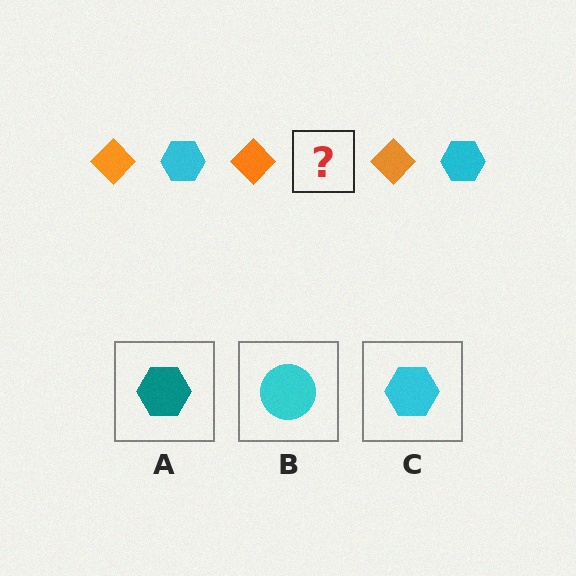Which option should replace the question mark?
Option C.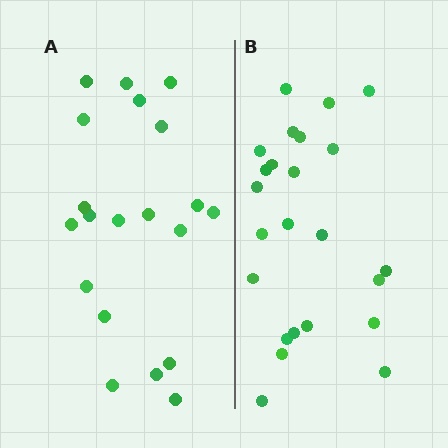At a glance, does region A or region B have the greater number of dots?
Region B (the right region) has more dots.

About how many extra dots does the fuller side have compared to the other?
Region B has about 4 more dots than region A.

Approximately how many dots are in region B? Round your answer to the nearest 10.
About 20 dots. (The exact count is 24, which rounds to 20.)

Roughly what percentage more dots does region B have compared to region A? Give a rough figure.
About 20% more.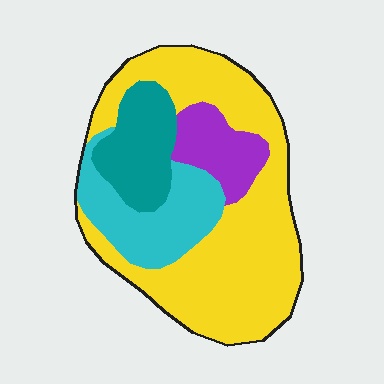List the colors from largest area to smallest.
From largest to smallest: yellow, cyan, teal, purple.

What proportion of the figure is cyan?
Cyan takes up about one fifth (1/5) of the figure.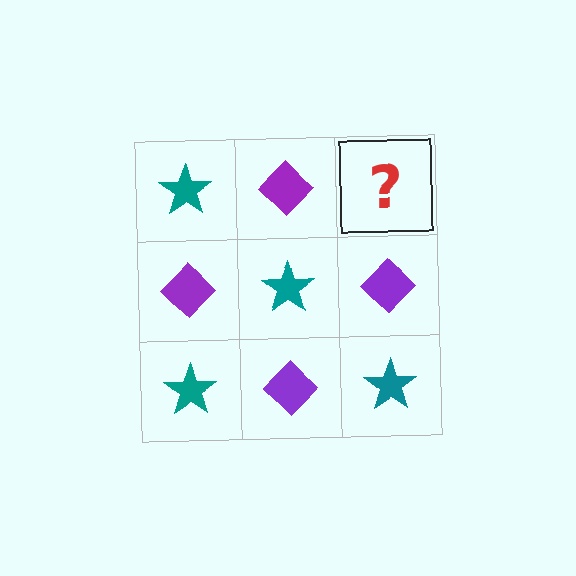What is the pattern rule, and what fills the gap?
The rule is that it alternates teal star and purple diamond in a checkerboard pattern. The gap should be filled with a teal star.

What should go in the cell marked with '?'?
The missing cell should contain a teal star.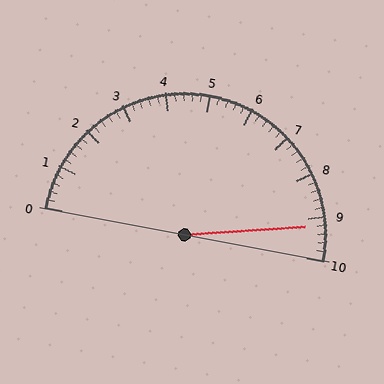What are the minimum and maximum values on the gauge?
The gauge ranges from 0 to 10.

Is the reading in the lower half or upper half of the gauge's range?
The reading is in the upper half of the range (0 to 10).